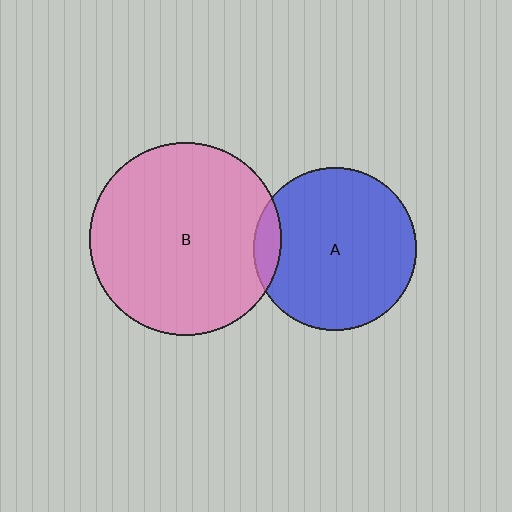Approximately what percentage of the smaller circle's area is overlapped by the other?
Approximately 10%.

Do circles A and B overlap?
Yes.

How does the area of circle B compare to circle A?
Approximately 1.4 times.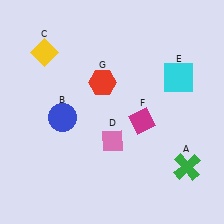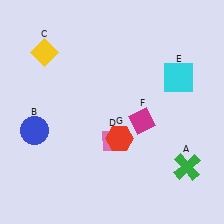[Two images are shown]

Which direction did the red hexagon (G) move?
The red hexagon (G) moved down.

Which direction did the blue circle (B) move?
The blue circle (B) moved left.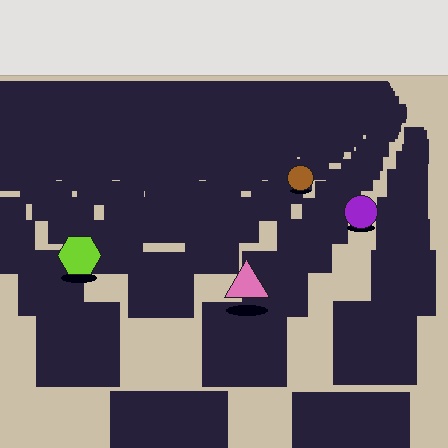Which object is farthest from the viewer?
The brown circle is farthest from the viewer. It appears smaller and the ground texture around it is denser.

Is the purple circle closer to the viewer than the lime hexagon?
No. The lime hexagon is closer — you can tell from the texture gradient: the ground texture is coarser near it.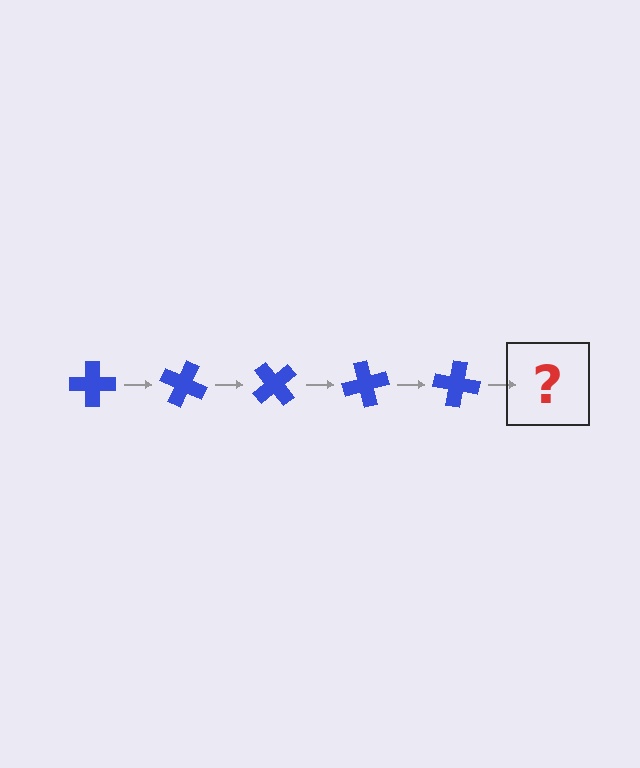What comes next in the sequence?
The next element should be a blue cross rotated 125 degrees.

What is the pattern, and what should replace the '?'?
The pattern is that the cross rotates 25 degrees each step. The '?' should be a blue cross rotated 125 degrees.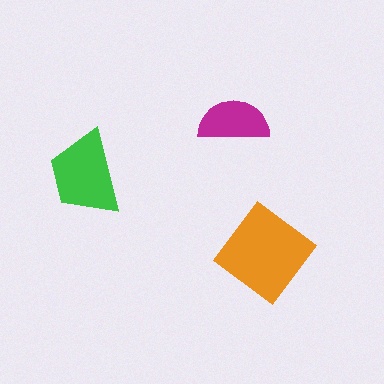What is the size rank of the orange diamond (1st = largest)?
1st.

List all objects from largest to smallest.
The orange diamond, the green trapezoid, the magenta semicircle.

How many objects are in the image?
There are 3 objects in the image.